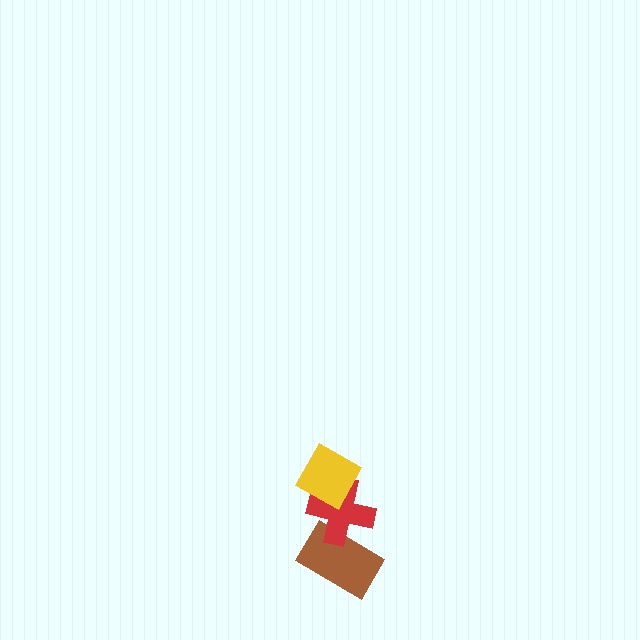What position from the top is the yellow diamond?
The yellow diamond is 1st from the top.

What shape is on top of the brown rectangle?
The red cross is on top of the brown rectangle.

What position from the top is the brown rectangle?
The brown rectangle is 3rd from the top.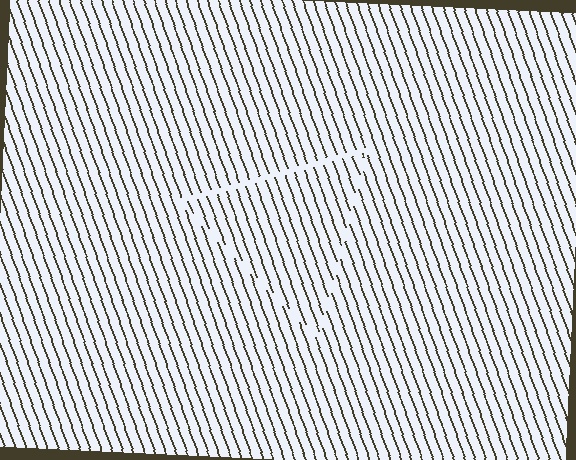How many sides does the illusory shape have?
3 sides — the line-ends trace a triangle.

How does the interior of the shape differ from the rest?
The interior of the shape contains the same grating, shifted by half a period — the contour is defined by the phase discontinuity where line-ends from the inner and outer gratings abut.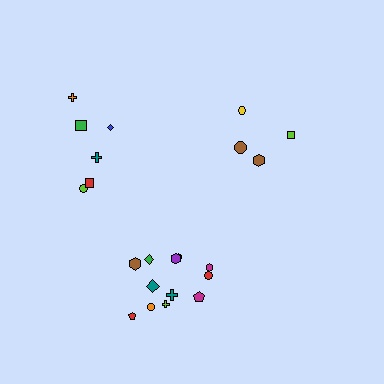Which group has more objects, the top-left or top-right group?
The top-left group.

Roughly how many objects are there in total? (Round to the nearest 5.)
Roughly 20 objects in total.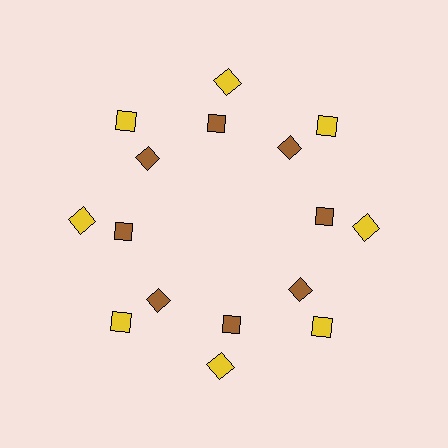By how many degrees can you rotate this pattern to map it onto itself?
The pattern maps onto itself every 45 degrees of rotation.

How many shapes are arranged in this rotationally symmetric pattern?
There are 16 shapes, arranged in 8 groups of 2.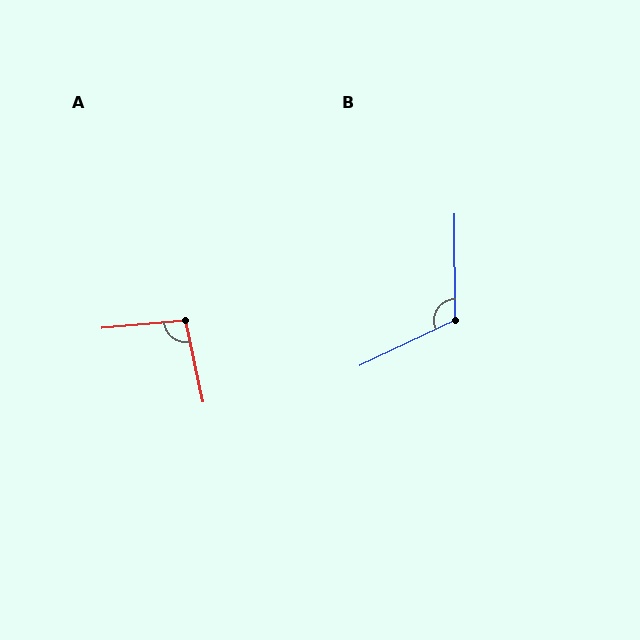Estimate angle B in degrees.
Approximately 115 degrees.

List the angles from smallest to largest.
A (97°), B (115°).